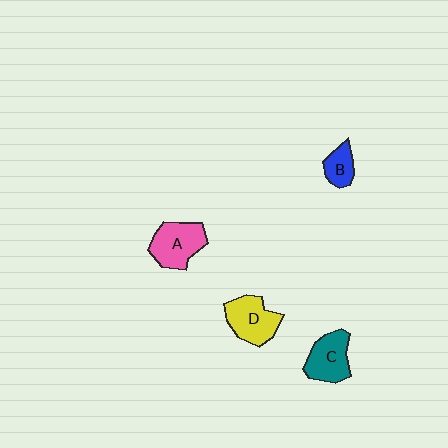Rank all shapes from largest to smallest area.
From largest to smallest: A (pink), D (yellow), C (teal), B (blue).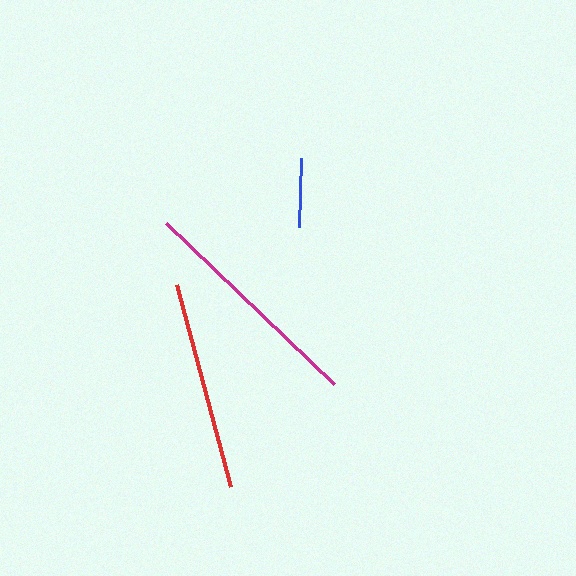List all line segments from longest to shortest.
From longest to shortest: magenta, red, blue.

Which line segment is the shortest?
The blue line is the shortest at approximately 69 pixels.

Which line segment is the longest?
The magenta line is the longest at approximately 233 pixels.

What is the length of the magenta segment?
The magenta segment is approximately 233 pixels long.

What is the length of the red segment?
The red segment is approximately 210 pixels long.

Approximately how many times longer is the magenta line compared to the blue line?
The magenta line is approximately 3.4 times the length of the blue line.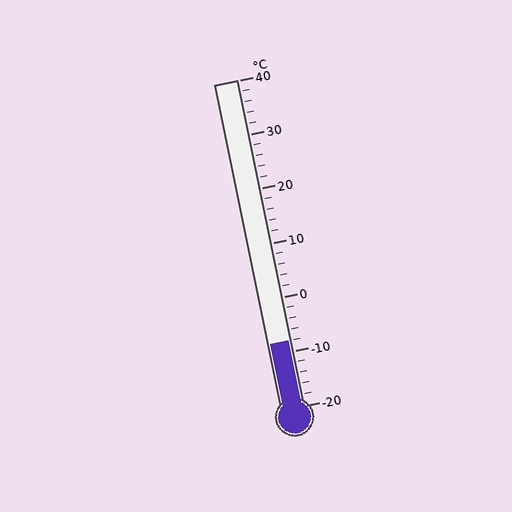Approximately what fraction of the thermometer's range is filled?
The thermometer is filled to approximately 20% of its range.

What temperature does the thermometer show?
The thermometer shows approximately -8°C.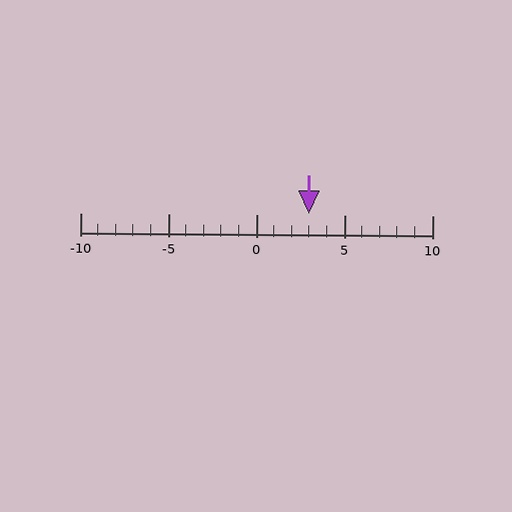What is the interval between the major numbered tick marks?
The major tick marks are spaced 5 units apart.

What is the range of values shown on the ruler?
The ruler shows values from -10 to 10.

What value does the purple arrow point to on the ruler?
The purple arrow points to approximately 3.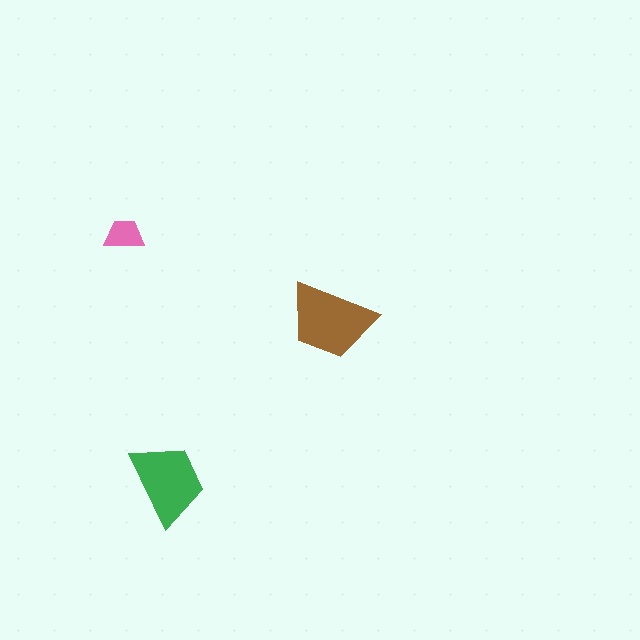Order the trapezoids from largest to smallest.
the brown one, the green one, the pink one.